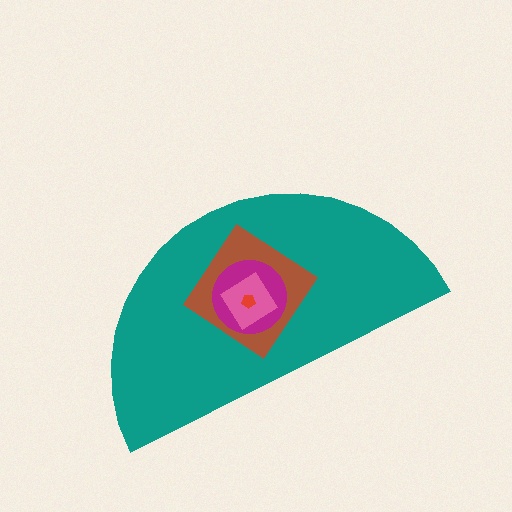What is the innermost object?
The red pentagon.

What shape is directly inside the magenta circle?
The pink diamond.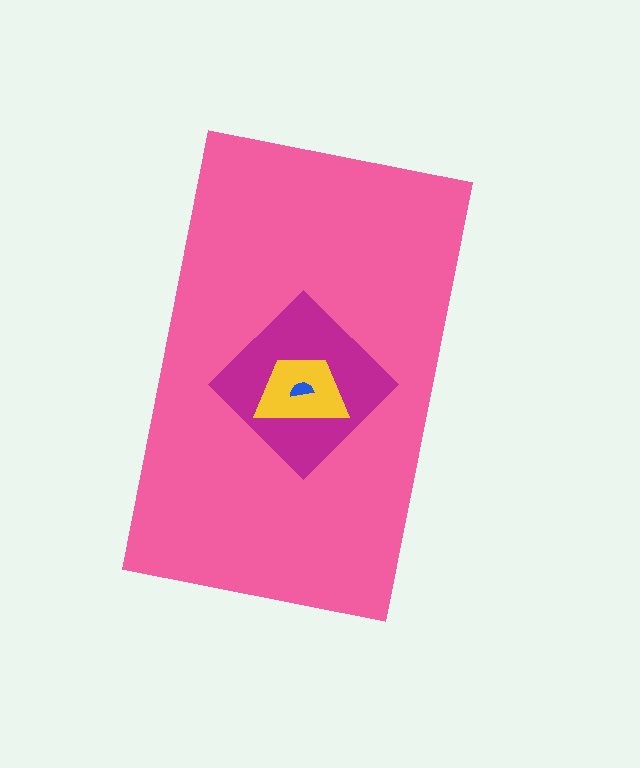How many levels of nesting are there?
4.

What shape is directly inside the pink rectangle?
The magenta diamond.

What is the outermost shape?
The pink rectangle.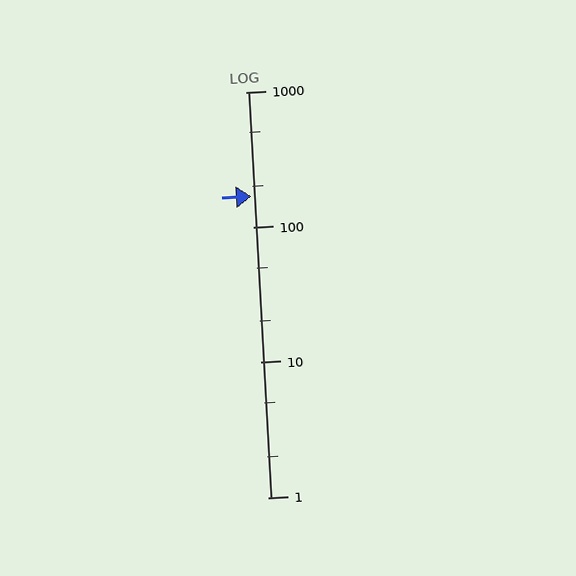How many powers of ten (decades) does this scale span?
The scale spans 3 decades, from 1 to 1000.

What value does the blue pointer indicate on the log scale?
The pointer indicates approximately 170.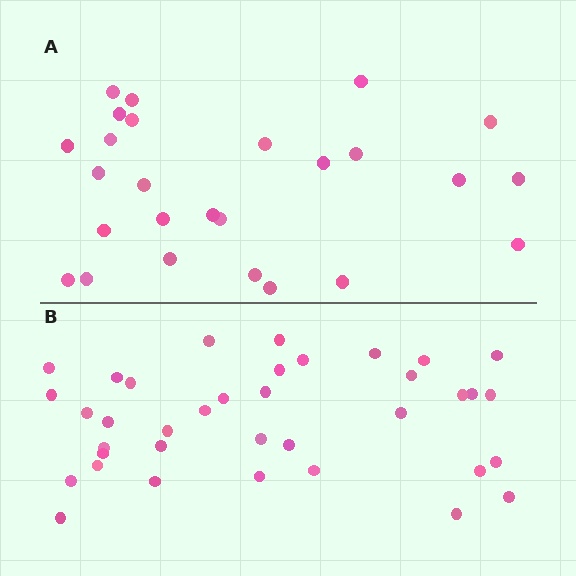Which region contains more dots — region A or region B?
Region B (the bottom region) has more dots.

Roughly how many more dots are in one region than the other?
Region B has roughly 12 or so more dots than region A.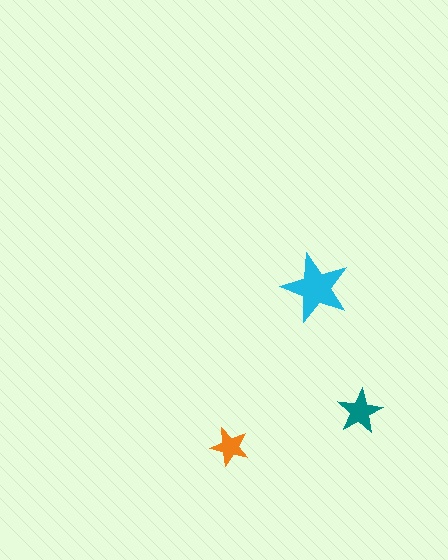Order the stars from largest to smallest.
the cyan one, the teal one, the orange one.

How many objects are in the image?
There are 3 objects in the image.